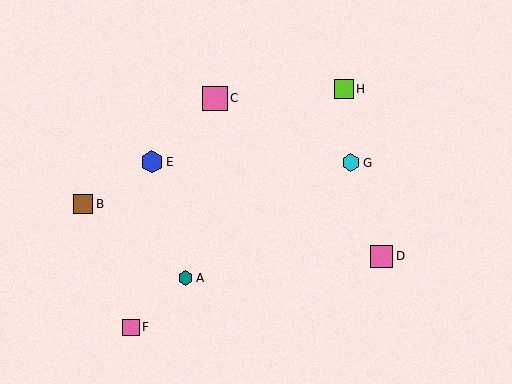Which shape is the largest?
The pink square (labeled C) is the largest.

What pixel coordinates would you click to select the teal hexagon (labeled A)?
Click at (186, 278) to select the teal hexagon A.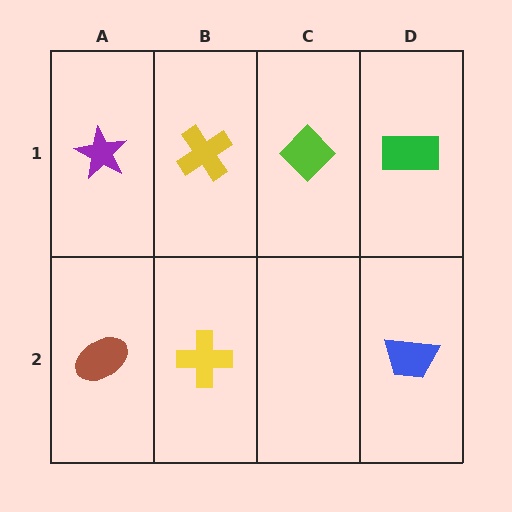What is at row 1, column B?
A yellow cross.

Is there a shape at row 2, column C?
No, that cell is empty.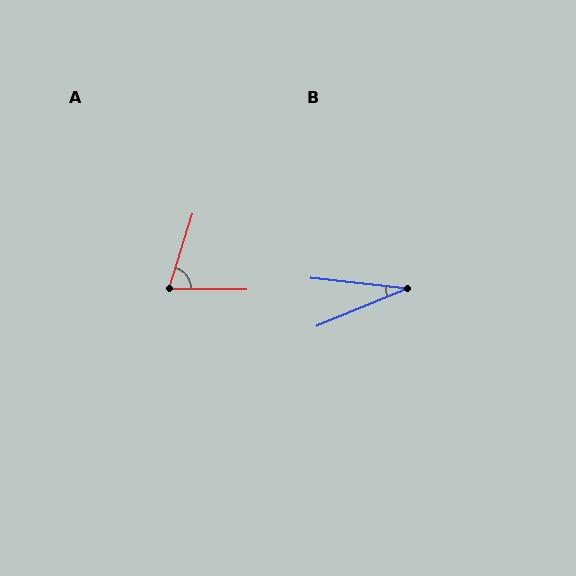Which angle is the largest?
A, at approximately 72 degrees.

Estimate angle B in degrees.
Approximately 29 degrees.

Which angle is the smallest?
B, at approximately 29 degrees.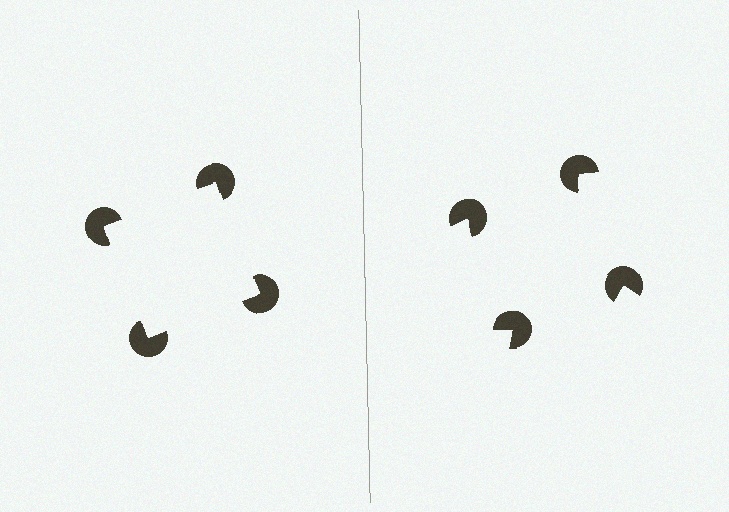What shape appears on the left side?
An illusory square.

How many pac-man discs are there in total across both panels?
8 — 4 on each side.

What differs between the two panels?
The pac-man discs are positioned identically on both sides; only the wedge orientations differ. On the left they align to a square; on the right they are misaligned.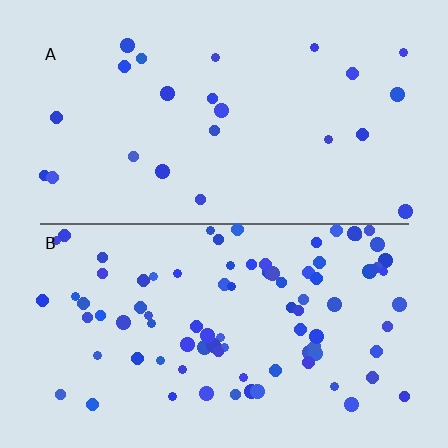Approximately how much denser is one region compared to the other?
Approximately 3.8× — region B over region A.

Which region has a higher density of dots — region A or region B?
B (the bottom).